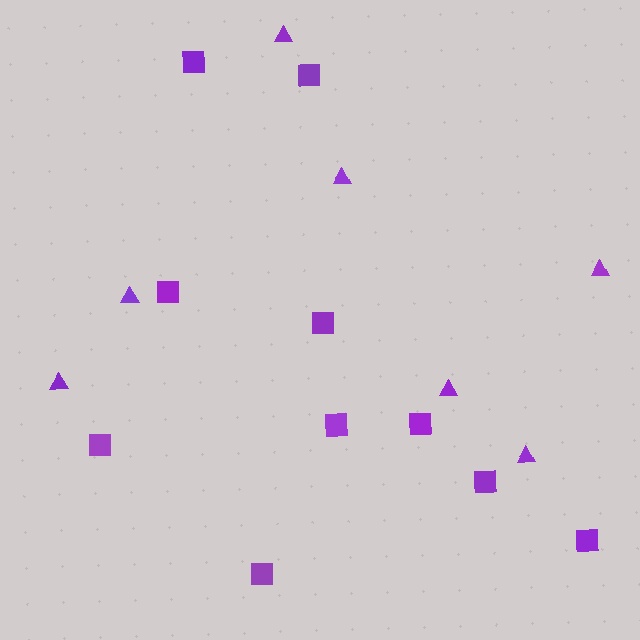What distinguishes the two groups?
There are 2 groups: one group of triangles (7) and one group of squares (10).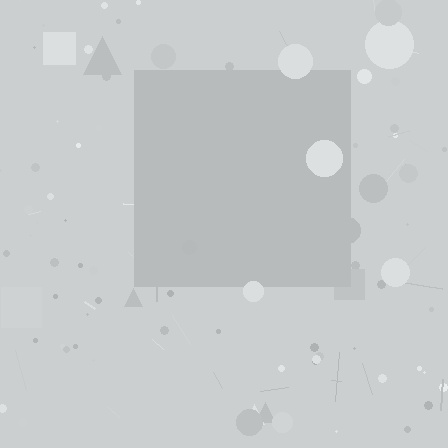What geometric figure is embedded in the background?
A square is embedded in the background.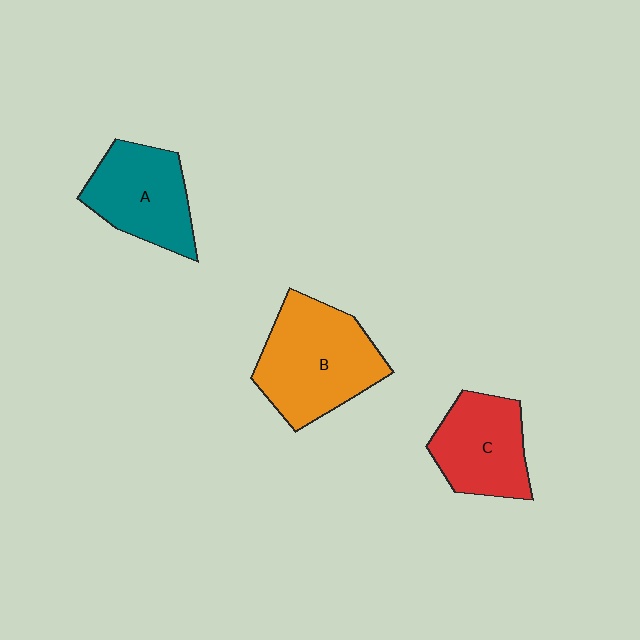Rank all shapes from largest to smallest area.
From largest to smallest: B (orange), A (teal), C (red).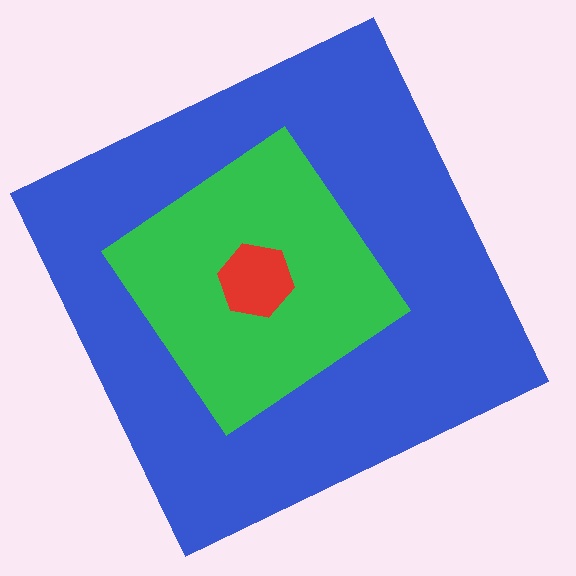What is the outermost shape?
The blue square.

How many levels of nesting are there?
3.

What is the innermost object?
The red hexagon.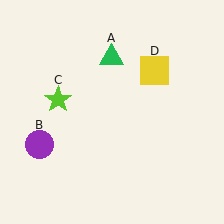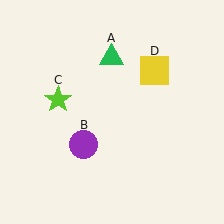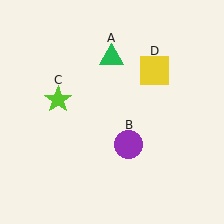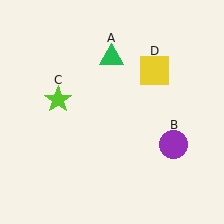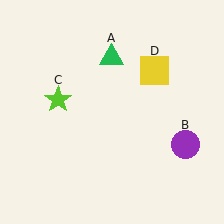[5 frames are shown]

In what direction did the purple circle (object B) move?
The purple circle (object B) moved right.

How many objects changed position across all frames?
1 object changed position: purple circle (object B).